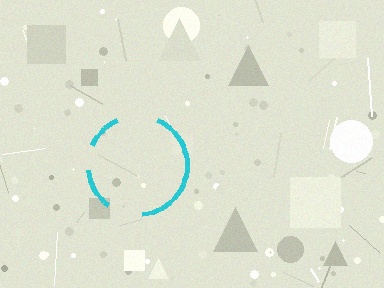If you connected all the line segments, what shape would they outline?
They would outline a circle.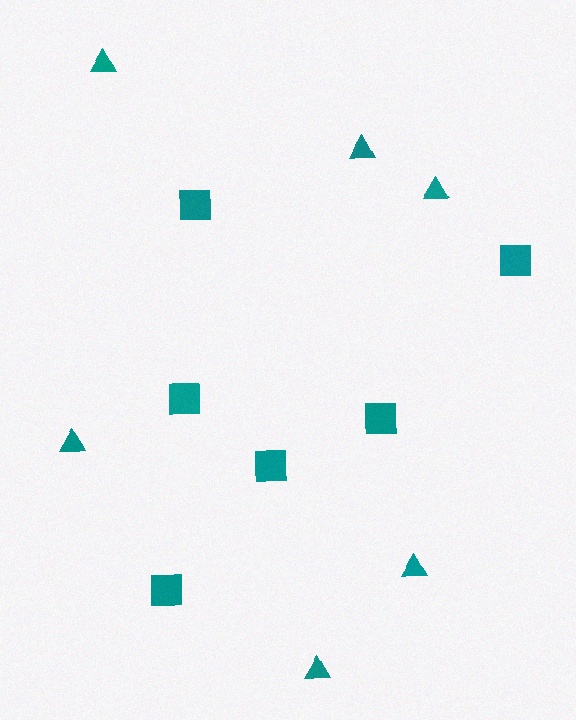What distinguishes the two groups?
There are 2 groups: one group of triangles (6) and one group of squares (6).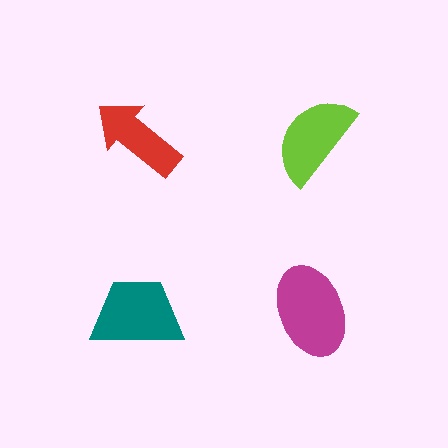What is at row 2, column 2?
A magenta ellipse.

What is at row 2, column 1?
A teal trapezoid.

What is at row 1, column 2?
A lime semicircle.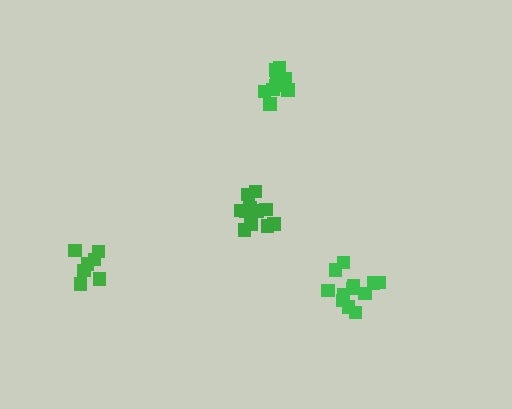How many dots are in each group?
Group 1: 7 dots, Group 2: 12 dots, Group 3: 12 dots, Group 4: 9 dots (40 total).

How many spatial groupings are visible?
There are 4 spatial groupings.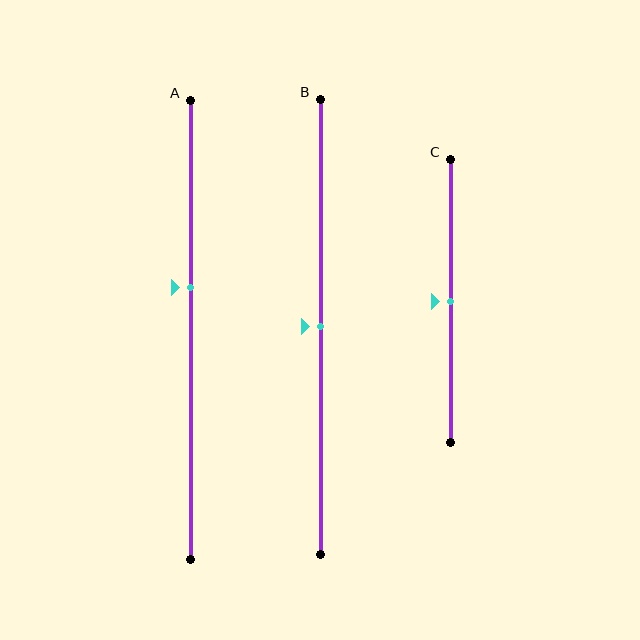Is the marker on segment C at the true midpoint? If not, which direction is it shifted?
Yes, the marker on segment C is at the true midpoint.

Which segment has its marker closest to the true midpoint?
Segment B has its marker closest to the true midpoint.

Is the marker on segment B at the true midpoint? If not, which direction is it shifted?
Yes, the marker on segment B is at the true midpoint.